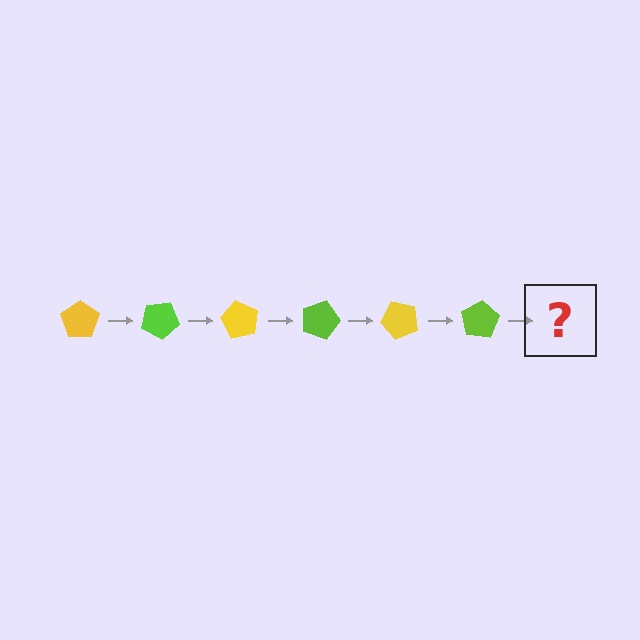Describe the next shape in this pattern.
It should be a yellow pentagon, rotated 180 degrees from the start.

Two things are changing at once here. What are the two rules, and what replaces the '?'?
The two rules are that it rotates 30 degrees each step and the color cycles through yellow and lime. The '?' should be a yellow pentagon, rotated 180 degrees from the start.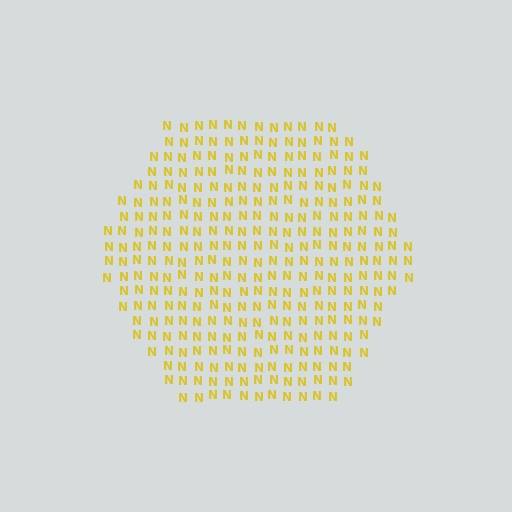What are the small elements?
The small elements are letter N's.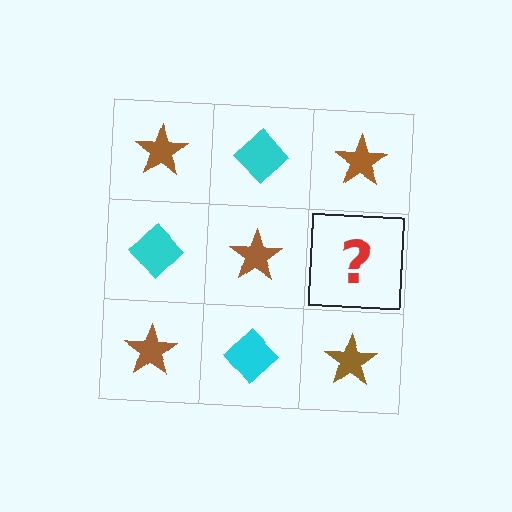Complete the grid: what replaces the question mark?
The question mark should be replaced with a cyan diamond.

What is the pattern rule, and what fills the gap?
The rule is that it alternates brown star and cyan diamond in a checkerboard pattern. The gap should be filled with a cyan diamond.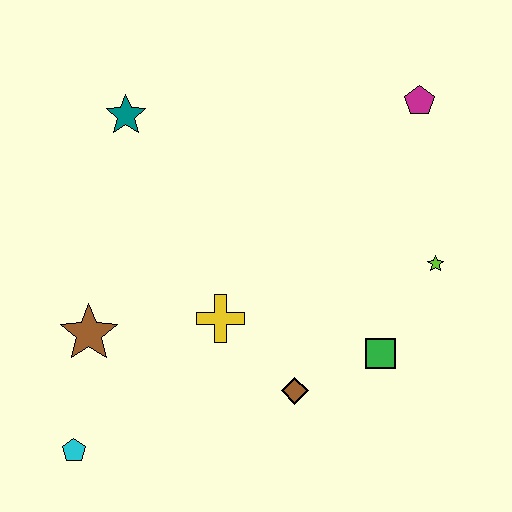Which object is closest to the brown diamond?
The green square is closest to the brown diamond.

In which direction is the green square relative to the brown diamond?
The green square is to the right of the brown diamond.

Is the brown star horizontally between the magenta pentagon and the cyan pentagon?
Yes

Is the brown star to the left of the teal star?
Yes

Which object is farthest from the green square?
The teal star is farthest from the green square.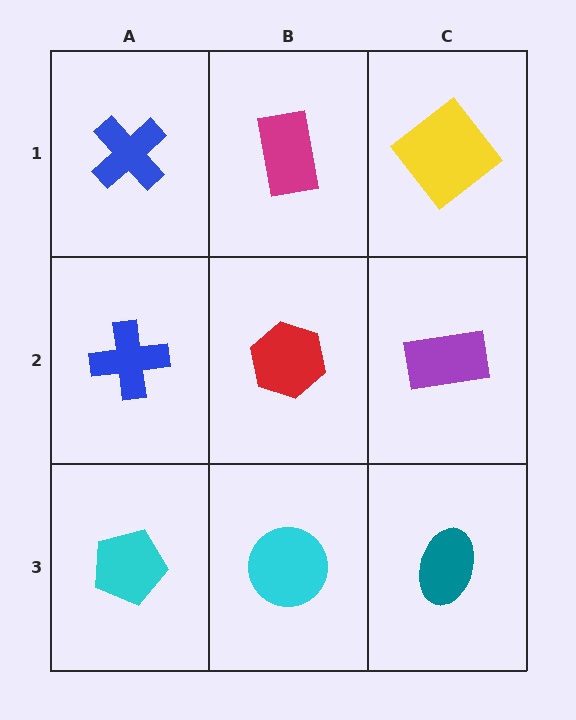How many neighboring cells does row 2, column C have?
3.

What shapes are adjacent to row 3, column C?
A purple rectangle (row 2, column C), a cyan circle (row 3, column B).